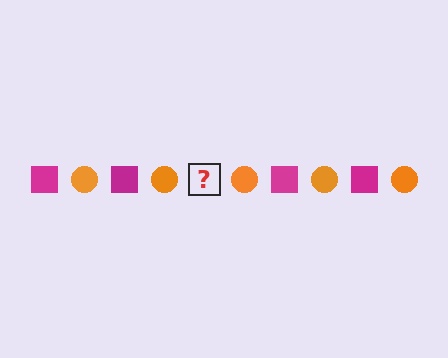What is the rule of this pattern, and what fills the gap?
The rule is that the pattern alternates between magenta square and orange circle. The gap should be filled with a magenta square.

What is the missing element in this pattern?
The missing element is a magenta square.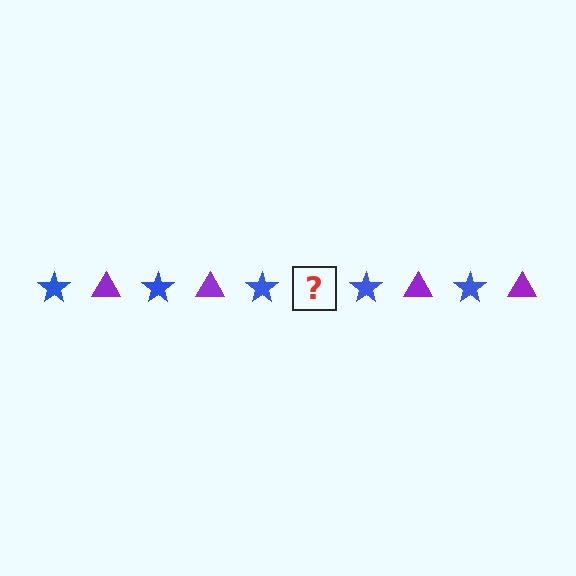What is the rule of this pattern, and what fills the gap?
The rule is that the pattern alternates between blue star and purple triangle. The gap should be filled with a purple triangle.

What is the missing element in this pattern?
The missing element is a purple triangle.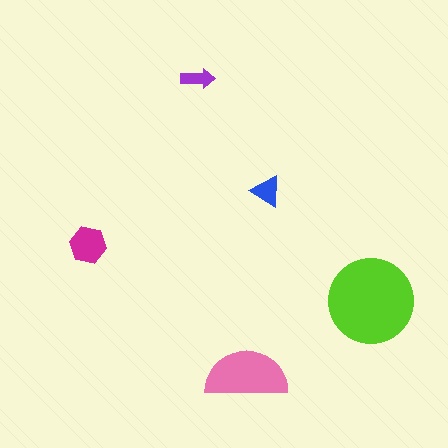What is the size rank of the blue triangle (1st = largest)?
4th.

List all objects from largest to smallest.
The lime circle, the pink semicircle, the magenta hexagon, the blue triangle, the purple arrow.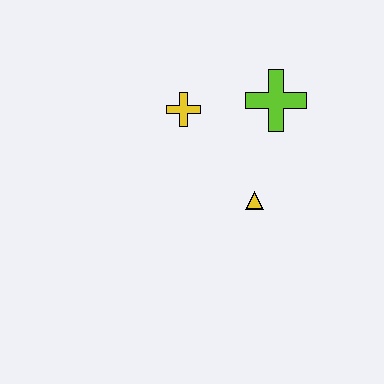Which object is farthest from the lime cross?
The yellow triangle is farthest from the lime cross.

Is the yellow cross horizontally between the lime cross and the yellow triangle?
No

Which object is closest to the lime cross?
The yellow cross is closest to the lime cross.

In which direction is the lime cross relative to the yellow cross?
The lime cross is to the right of the yellow cross.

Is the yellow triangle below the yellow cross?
Yes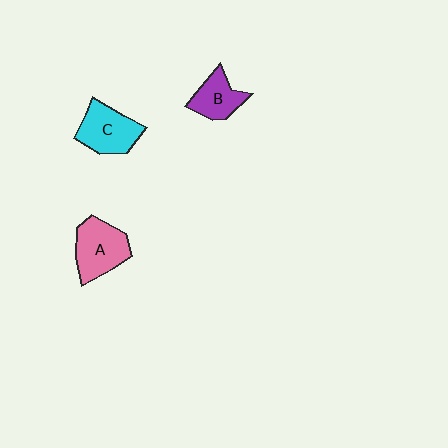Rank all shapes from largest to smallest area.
From largest to smallest: A (pink), C (cyan), B (purple).